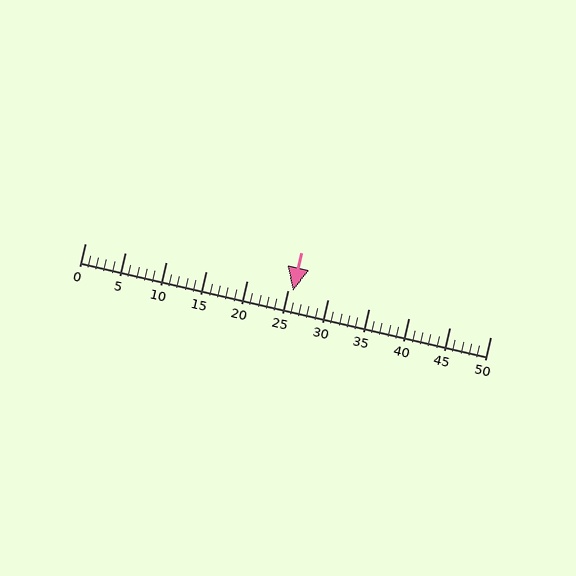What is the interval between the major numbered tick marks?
The major tick marks are spaced 5 units apart.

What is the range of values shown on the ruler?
The ruler shows values from 0 to 50.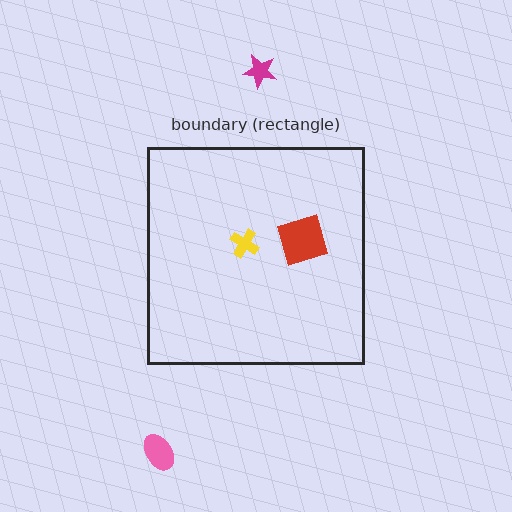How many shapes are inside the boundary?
2 inside, 2 outside.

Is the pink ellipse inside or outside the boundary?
Outside.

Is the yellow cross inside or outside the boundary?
Inside.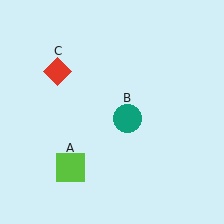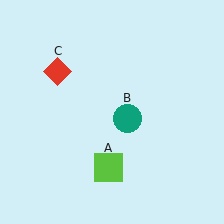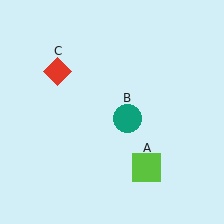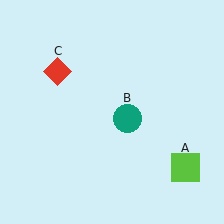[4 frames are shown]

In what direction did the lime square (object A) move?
The lime square (object A) moved right.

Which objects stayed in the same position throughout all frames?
Teal circle (object B) and red diamond (object C) remained stationary.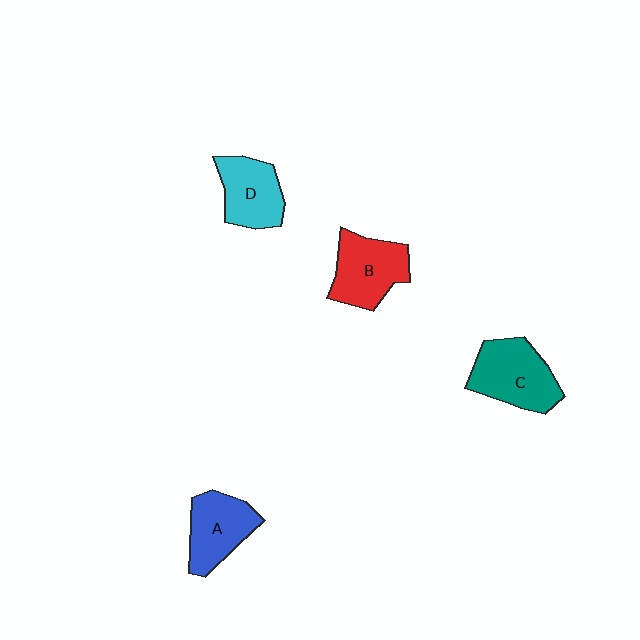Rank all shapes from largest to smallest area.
From largest to smallest: C (teal), B (red), A (blue), D (cyan).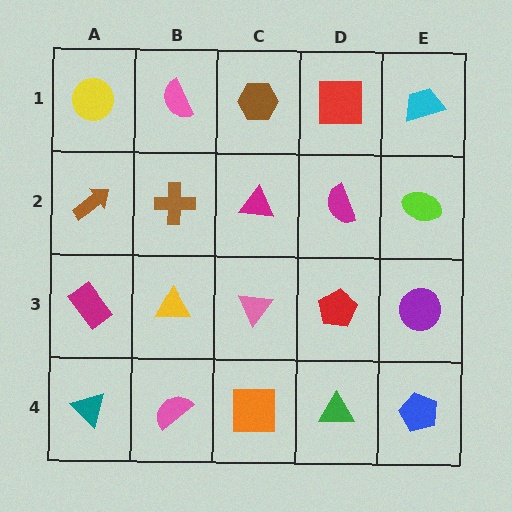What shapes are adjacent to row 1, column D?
A magenta semicircle (row 2, column D), a brown hexagon (row 1, column C), a cyan trapezoid (row 1, column E).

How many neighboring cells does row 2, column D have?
4.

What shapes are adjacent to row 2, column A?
A yellow circle (row 1, column A), a magenta rectangle (row 3, column A), a brown cross (row 2, column B).